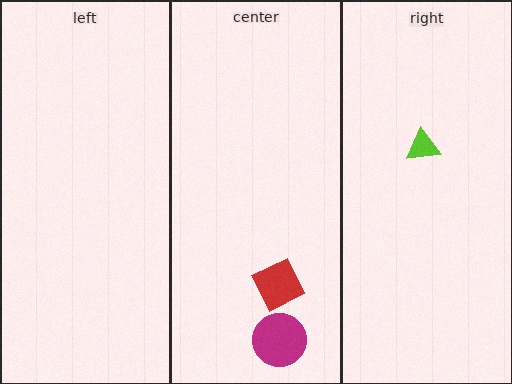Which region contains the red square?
The center region.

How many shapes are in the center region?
2.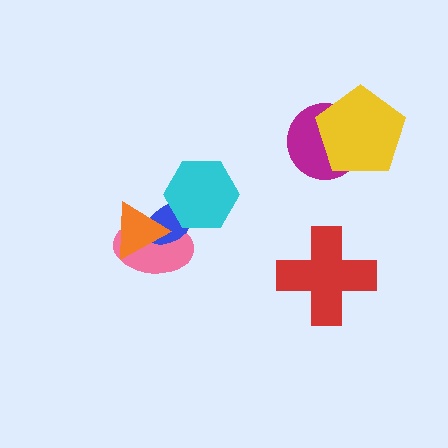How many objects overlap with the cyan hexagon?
1 object overlaps with the cyan hexagon.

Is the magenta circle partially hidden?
Yes, it is partially covered by another shape.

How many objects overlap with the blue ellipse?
3 objects overlap with the blue ellipse.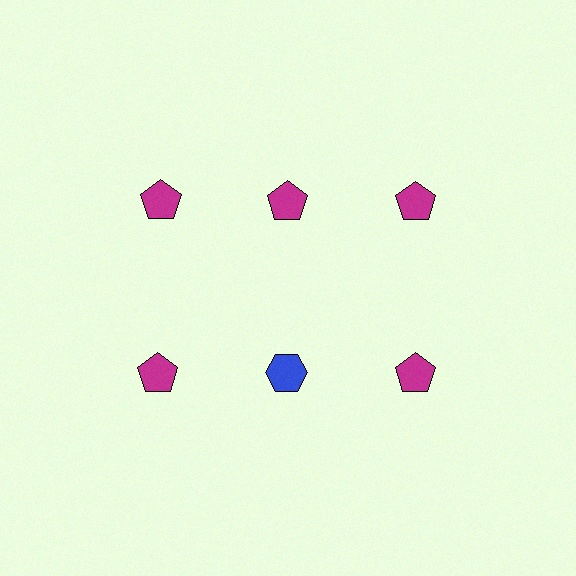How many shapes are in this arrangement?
There are 6 shapes arranged in a grid pattern.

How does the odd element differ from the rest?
It differs in both color (blue instead of magenta) and shape (hexagon instead of pentagon).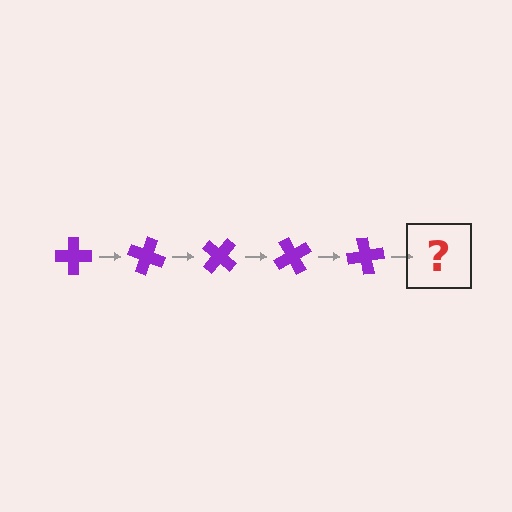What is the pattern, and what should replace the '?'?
The pattern is that the cross rotates 20 degrees each step. The '?' should be a purple cross rotated 100 degrees.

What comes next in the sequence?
The next element should be a purple cross rotated 100 degrees.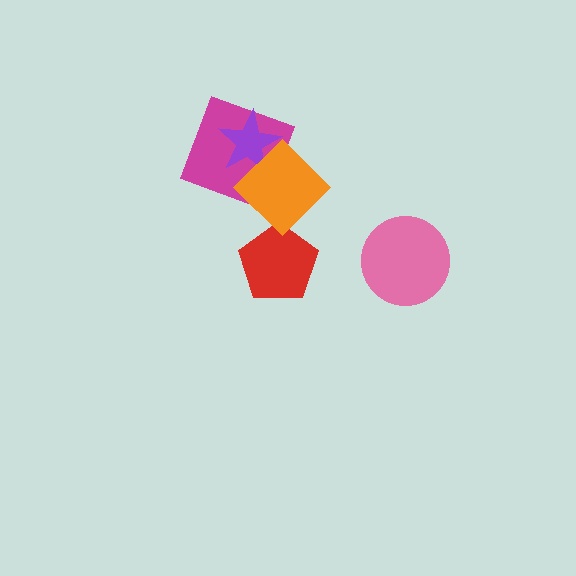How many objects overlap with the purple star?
2 objects overlap with the purple star.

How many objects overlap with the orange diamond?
3 objects overlap with the orange diamond.